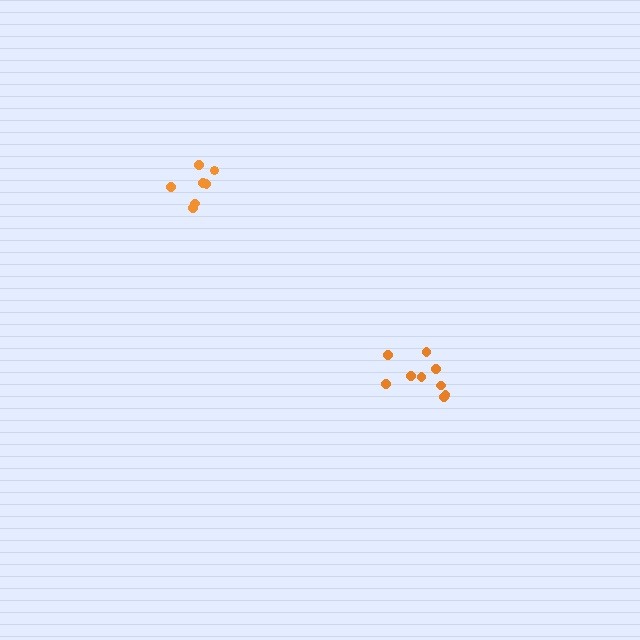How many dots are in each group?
Group 1: 7 dots, Group 2: 9 dots (16 total).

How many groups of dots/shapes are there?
There are 2 groups.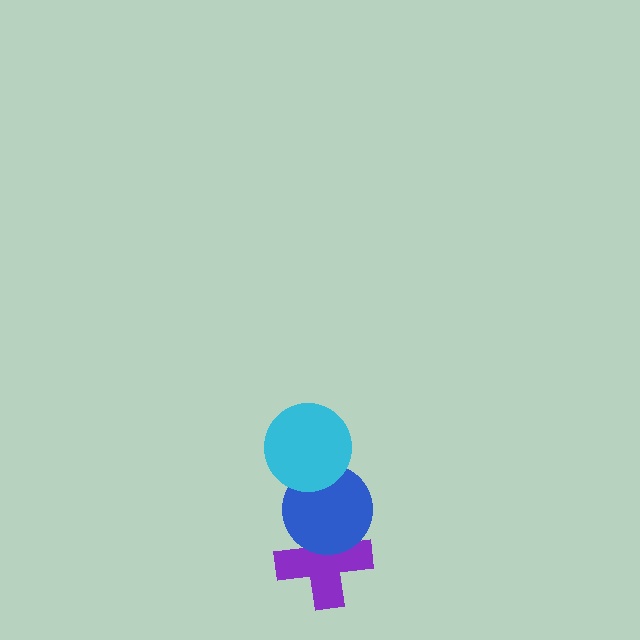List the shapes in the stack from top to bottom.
From top to bottom: the cyan circle, the blue circle, the purple cross.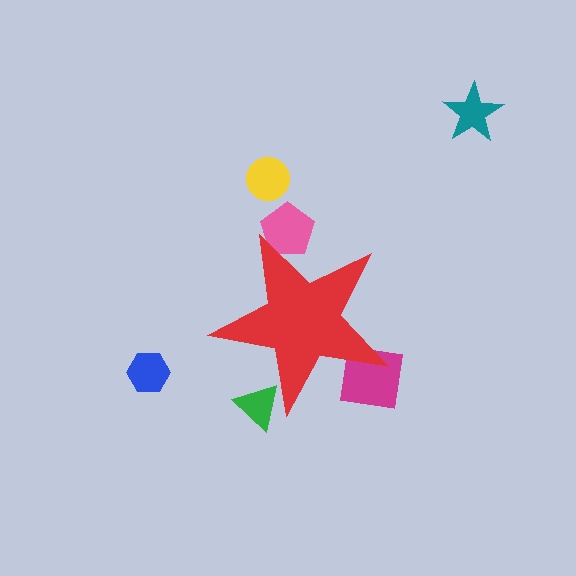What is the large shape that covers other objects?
A red star.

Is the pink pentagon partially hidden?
Yes, the pink pentagon is partially hidden behind the red star.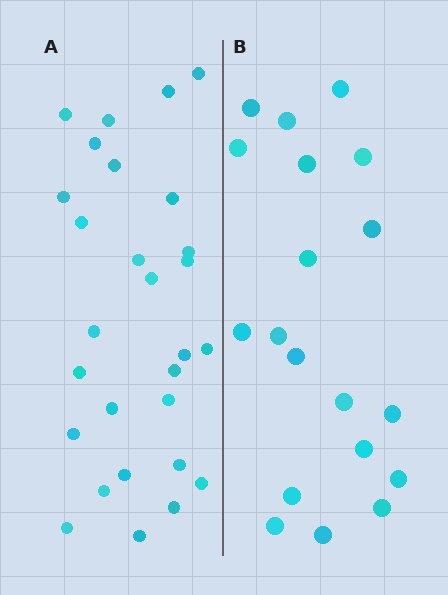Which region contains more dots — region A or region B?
Region A (the left region) has more dots.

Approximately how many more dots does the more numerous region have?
Region A has roughly 8 or so more dots than region B.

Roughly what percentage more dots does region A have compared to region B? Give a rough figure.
About 45% more.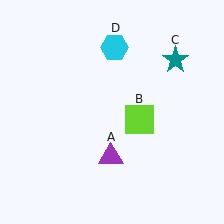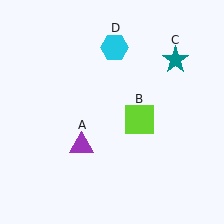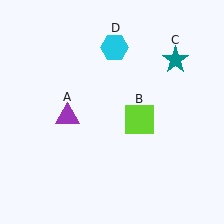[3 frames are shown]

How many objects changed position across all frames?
1 object changed position: purple triangle (object A).